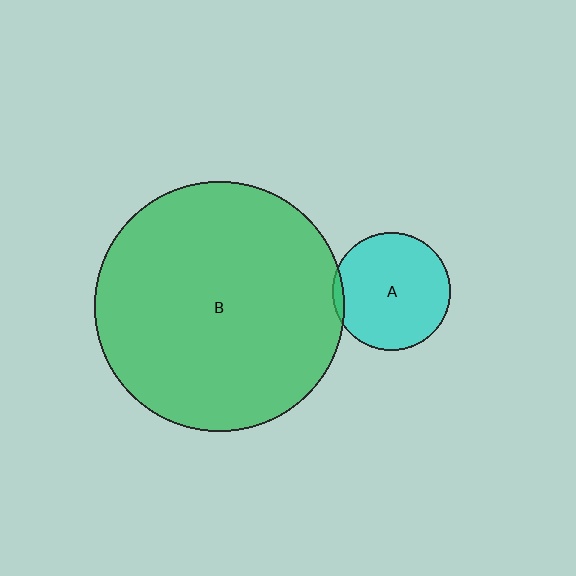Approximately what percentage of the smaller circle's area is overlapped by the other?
Approximately 5%.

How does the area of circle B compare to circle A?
Approximately 4.5 times.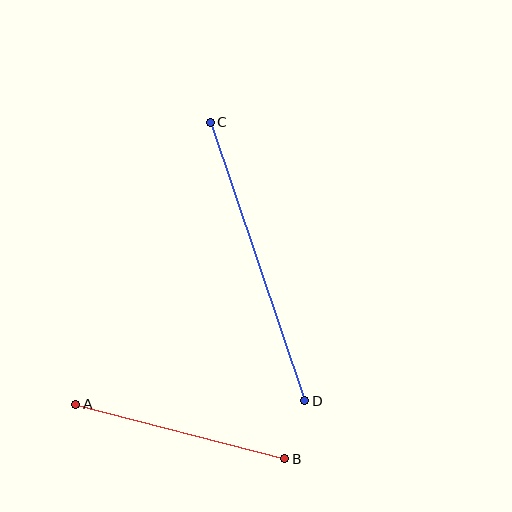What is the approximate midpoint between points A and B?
The midpoint is at approximately (180, 431) pixels.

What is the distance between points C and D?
The distance is approximately 294 pixels.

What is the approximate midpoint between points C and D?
The midpoint is at approximately (257, 261) pixels.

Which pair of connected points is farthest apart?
Points C and D are farthest apart.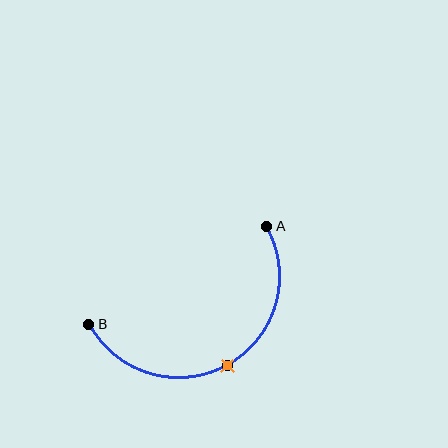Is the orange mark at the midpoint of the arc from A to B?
Yes. The orange mark lies on the arc at equal arc-length from both A and B — it is the arc midpoint.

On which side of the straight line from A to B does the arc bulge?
The arc bulges below the straight line connecting A and B.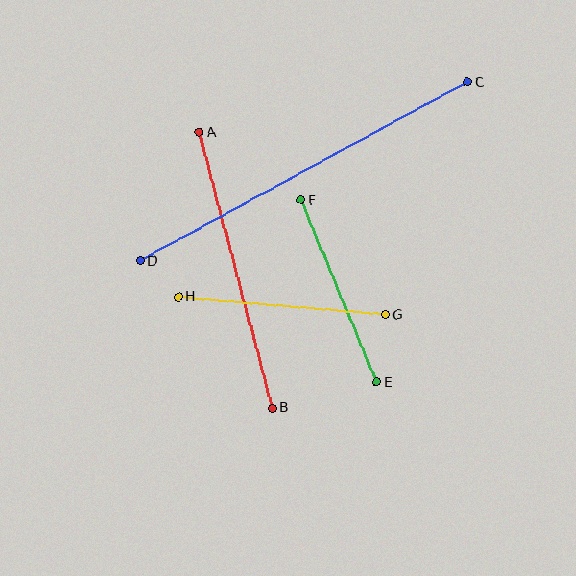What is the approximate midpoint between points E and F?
The midpoint is at approximately (339, 291) pixels.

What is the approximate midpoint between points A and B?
The midpoint is at approximately (236, 270) pixels.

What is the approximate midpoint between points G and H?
The midpoint is at approximately (282, 306) pixels.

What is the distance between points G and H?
The distance is approximately 208 pixels.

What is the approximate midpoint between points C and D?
The midpoint is at approximately (304, 171) pixels.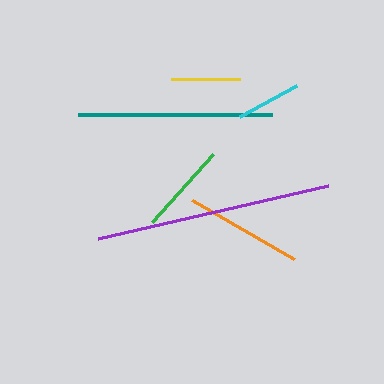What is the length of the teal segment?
The teal segment is approximately 193 pixels long.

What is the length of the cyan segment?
The cyan segment is approximately 65 pixels long.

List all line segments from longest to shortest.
From longest to shortest: purple, teal, orange, green, yellow, cyan.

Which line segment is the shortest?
The cyan line is the shortest at approximately 65 pixels.